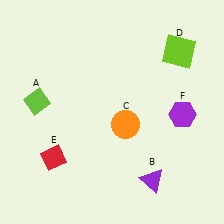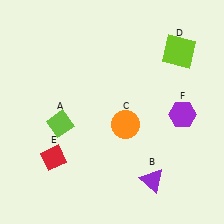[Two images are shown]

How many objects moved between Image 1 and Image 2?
1 object moved between the two images.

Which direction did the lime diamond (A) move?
The lime diamond (A) moved right.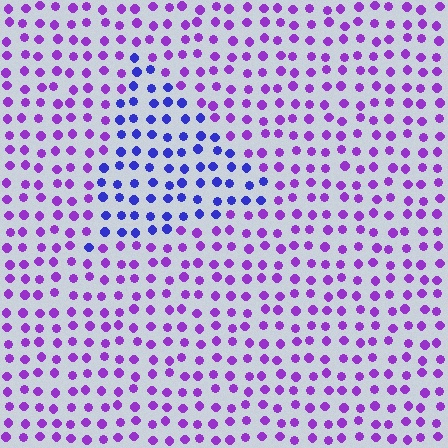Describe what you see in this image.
The image is filled with small purple elements in a uniform arrangement. A triangle-shaped region is visible where the elements are tinted to a slightly different hue, forming a subtle color boundary.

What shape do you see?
I see a triangle.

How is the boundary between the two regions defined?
The boundary is defined purely by a slight shift in hue (about 41 degrees). Spacing, size, and orientation are identical on both sides.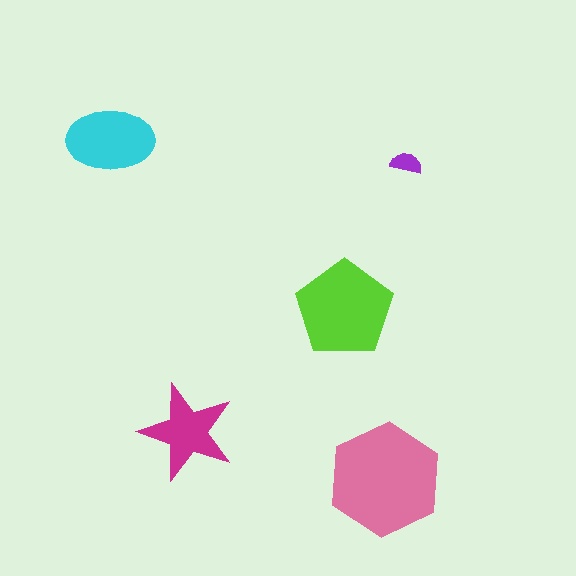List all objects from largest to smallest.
The pink hexagon, the lime pentagon, the cyan ellipse, the magenta star, the purple semicircle.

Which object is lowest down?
The pink hexagon is bottommost.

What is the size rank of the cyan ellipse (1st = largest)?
3rd.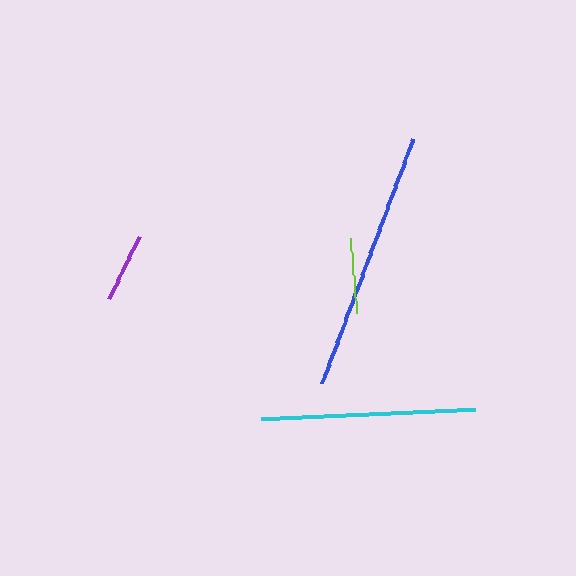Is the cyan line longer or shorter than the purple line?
The cyan line is longer than the purple line.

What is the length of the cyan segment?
The cyan segment is approximately 214 pixels long.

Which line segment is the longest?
The blue line is the longest at approximately 261 pixels.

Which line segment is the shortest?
The purple line is the shortest at approximately 70 pixels.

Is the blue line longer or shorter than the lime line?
The blue line is longer than the lime line.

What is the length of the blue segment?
The blue segment is approximately 261 pixels long.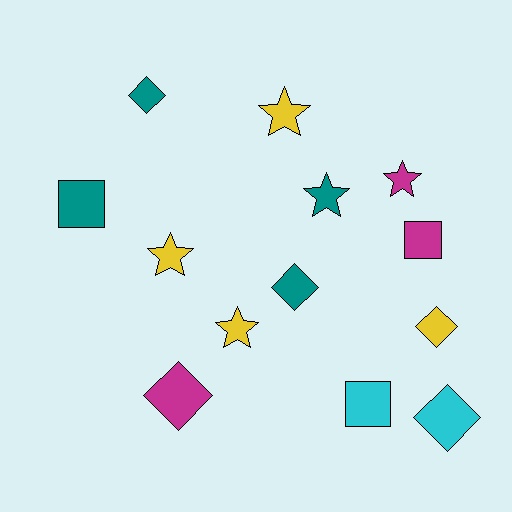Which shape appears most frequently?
Diamond, with 5 objects.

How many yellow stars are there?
There are 3 yellow stars.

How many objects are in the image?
There are 13 objects.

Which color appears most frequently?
Teal, with 4 objects.